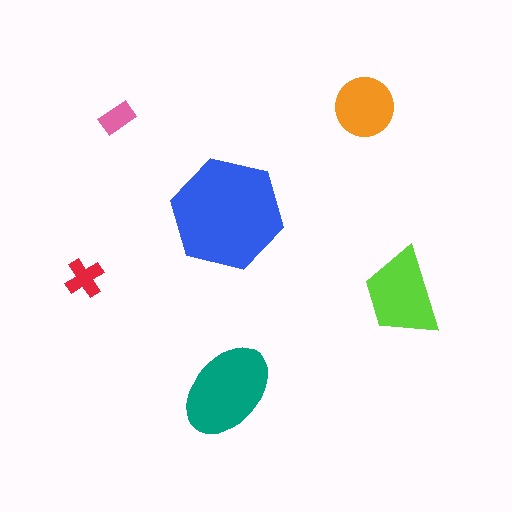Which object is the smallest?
The pink rectangle.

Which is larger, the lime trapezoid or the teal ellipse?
The teal ellipse.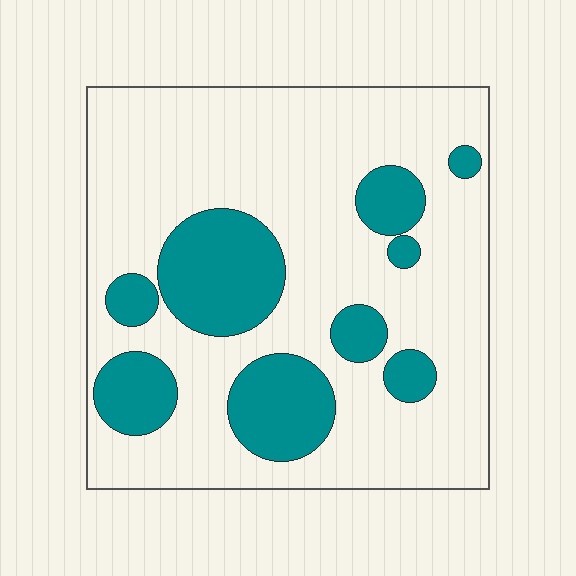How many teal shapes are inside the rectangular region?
9.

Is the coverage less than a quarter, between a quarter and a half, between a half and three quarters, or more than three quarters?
Between a quarter and a half.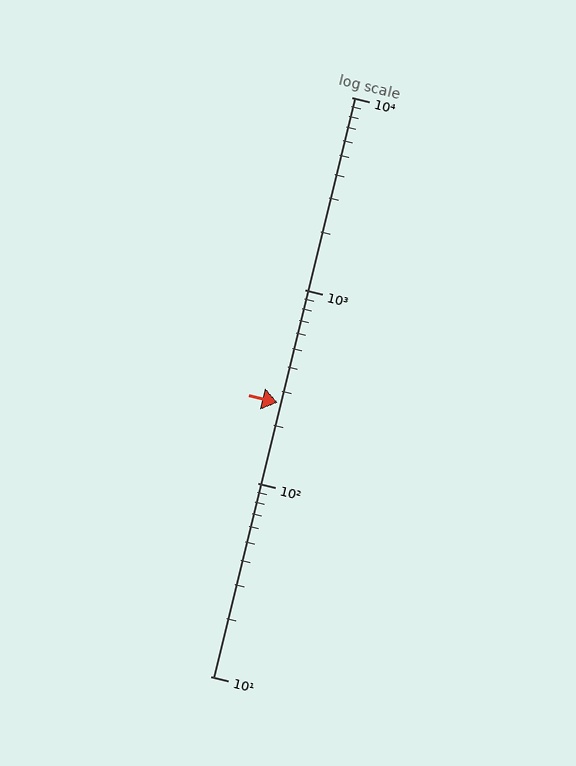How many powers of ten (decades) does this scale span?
The scale spans 3 decades, from 10 to 10000.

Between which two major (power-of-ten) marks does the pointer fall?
The pointer is between 100 and 1000.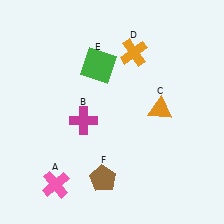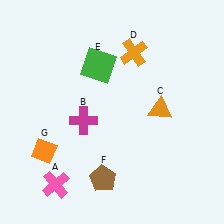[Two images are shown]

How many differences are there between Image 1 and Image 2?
There is 1 difference between the two images.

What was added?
An orange diamond (G) was added in Image 2.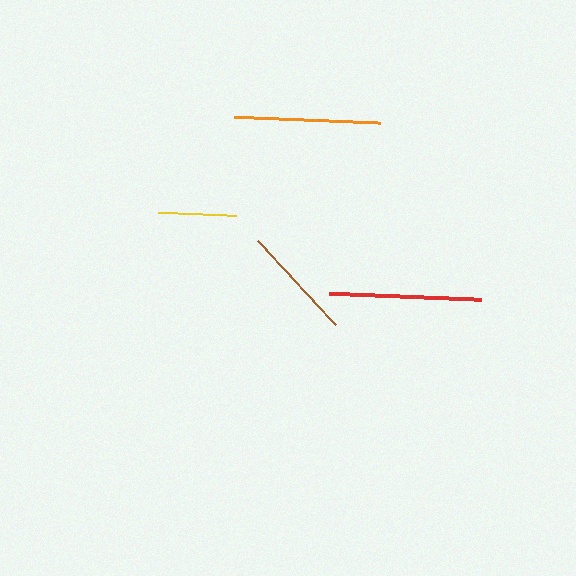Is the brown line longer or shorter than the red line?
The red line is longer than the brown line.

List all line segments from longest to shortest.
From longest to shortest: red, orange, brown, yellow.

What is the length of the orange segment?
The orange segment is approximately 146 pixels long.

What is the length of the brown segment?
The brown segment is approximately 115 pixels long.